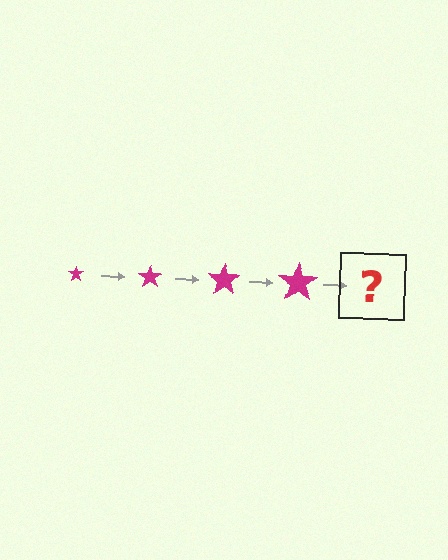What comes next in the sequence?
The next element should be a magenta star, larger than the previous one.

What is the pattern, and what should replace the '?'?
The pattern is that the star gets progressively larger each step. The '?' should be a magenta star, larger than the previous one.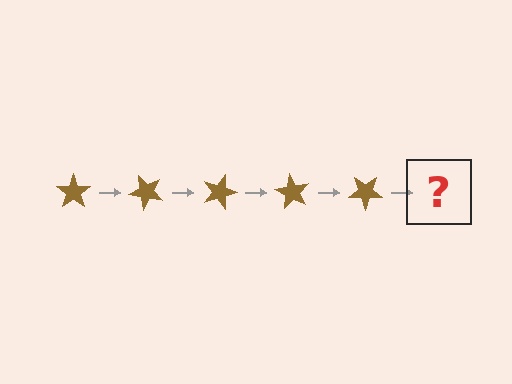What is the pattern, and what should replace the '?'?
The pattern is that the star rotates 45 degrees each step. The '?' should be a brown star rotated 225 degrees.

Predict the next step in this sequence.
The next step is a brown star rotated 225 degrees.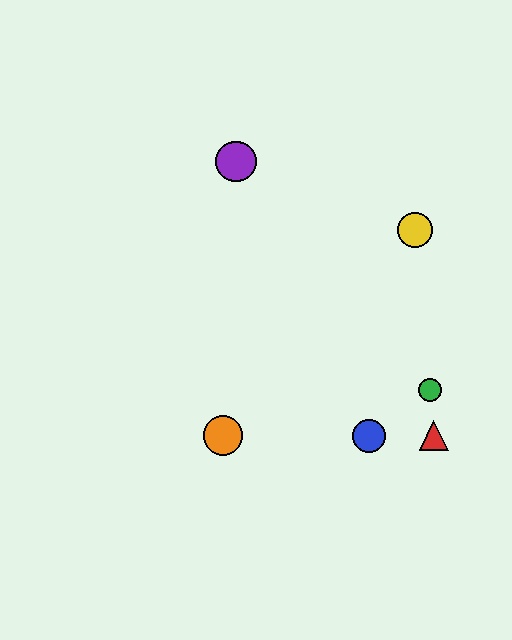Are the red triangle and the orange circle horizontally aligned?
Yes, both are at y≈436.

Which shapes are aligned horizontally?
The red triangle, the blue circle, the orange circle are aligned horizontally.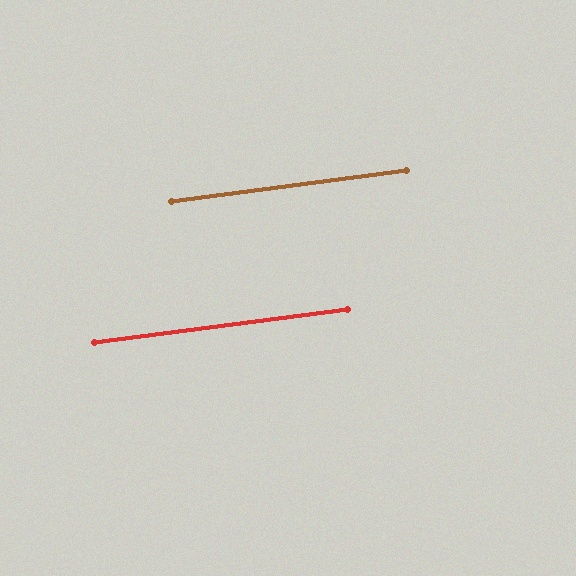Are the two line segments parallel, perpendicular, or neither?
Parallel — their directions differ by only 0.0°.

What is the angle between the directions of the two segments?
Approximately 0 degrees.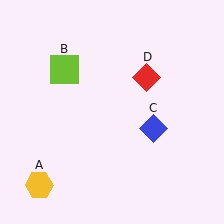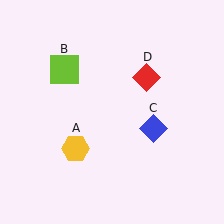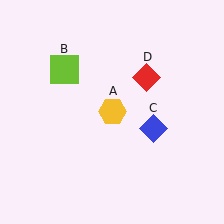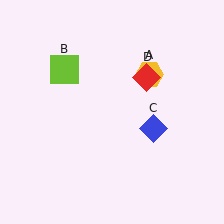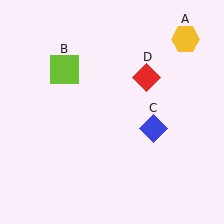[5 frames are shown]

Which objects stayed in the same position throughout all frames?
Lime square (object B) and blue diamond (object C) and red diamond (object D) remained stationary.